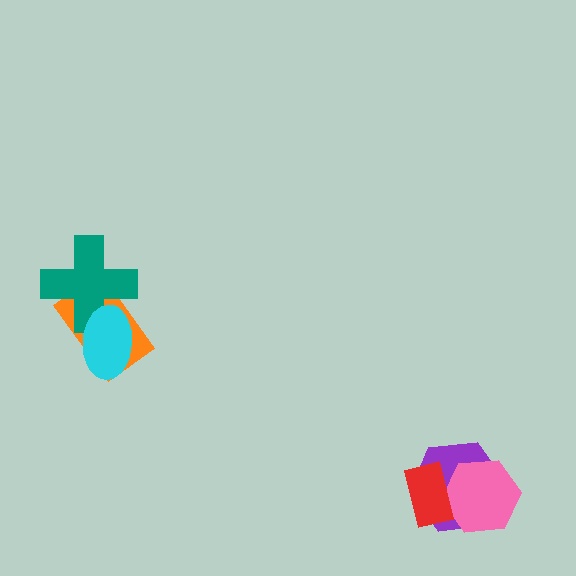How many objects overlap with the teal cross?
2 objects overlap with the teal cross.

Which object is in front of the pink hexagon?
The red rectangle is in front of the pink hexagon.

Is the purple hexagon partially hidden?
Yes, it is partially covered by another shape.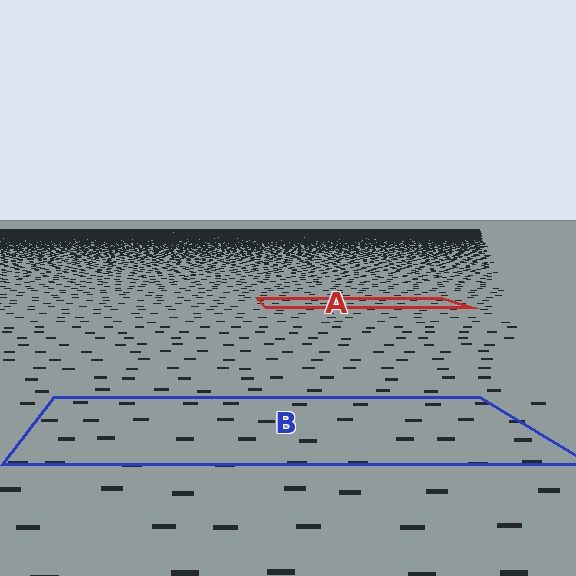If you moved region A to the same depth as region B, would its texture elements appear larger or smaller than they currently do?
They would appear larger. At a closer depth, the same texture elements are projected at a bigger on-screen size.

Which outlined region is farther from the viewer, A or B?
Region A is farther from the viewer — the texture elements inside it appear smaller and more densely packed.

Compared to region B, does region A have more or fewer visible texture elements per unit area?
Region A has more texture elements per unit area — they are packed more densely because it is farther away.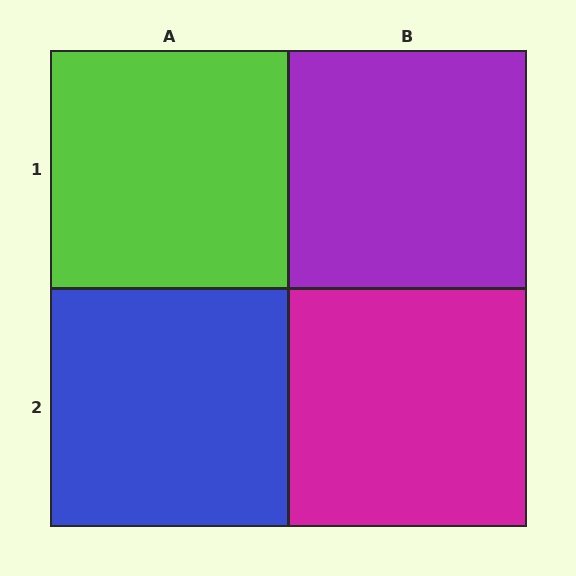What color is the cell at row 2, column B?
Magenta.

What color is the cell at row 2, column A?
Blue.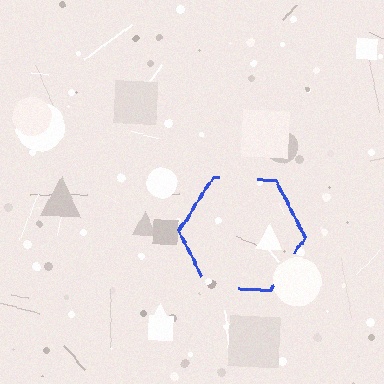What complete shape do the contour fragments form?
The contour fragments form a hexagon.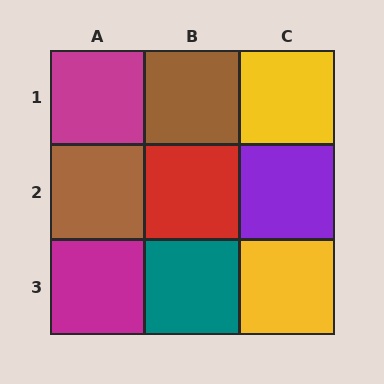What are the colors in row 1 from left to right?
Magenta, brown, yellow.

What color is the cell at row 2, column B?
Red.